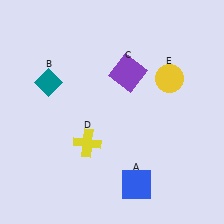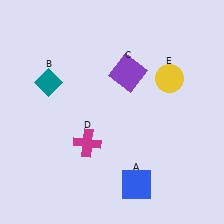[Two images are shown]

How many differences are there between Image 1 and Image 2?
There is 1 difference between the two images.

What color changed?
The cross (D) changed from yellow in Image 1 to magenta in Image 2.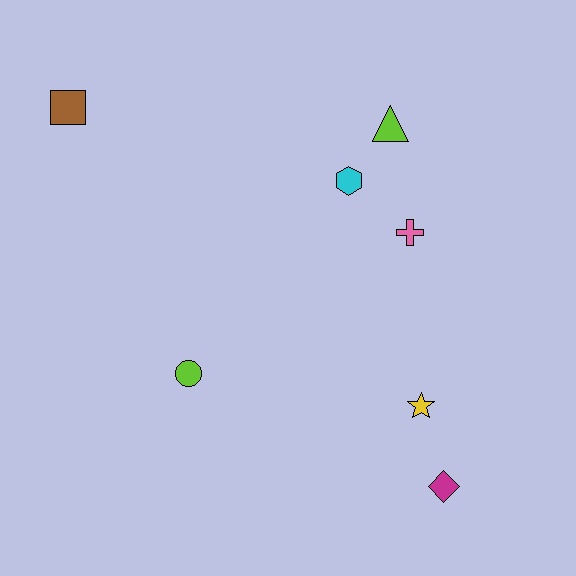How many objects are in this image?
There are 7 objects.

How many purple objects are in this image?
There are no purple objects.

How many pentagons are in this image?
There are no pentagons.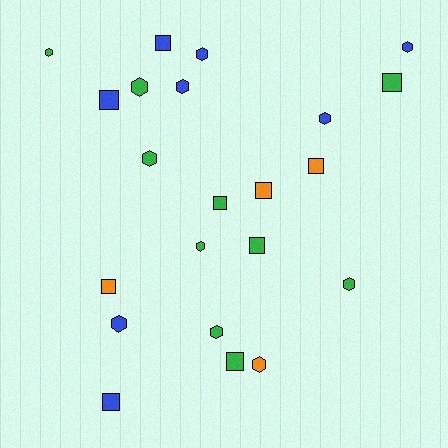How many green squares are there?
There are 4 green squares.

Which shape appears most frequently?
Hexagon, with 12 objects.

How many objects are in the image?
There are 22 objects.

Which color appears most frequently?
Green, with 10 objects.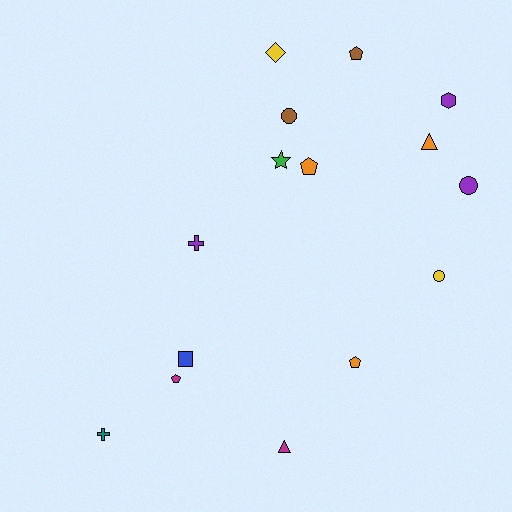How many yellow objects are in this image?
There are 2 yellow objects.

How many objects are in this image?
There are 15 objects.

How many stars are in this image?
There is 1 star.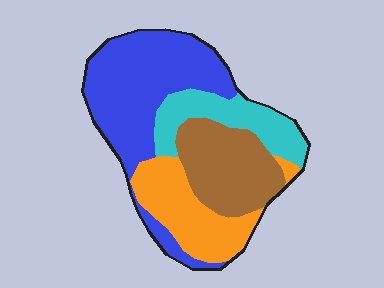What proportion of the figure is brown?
Brown covers 23% of the figure.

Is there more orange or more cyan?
Orange.